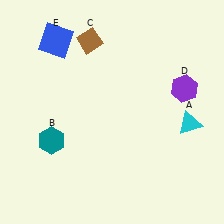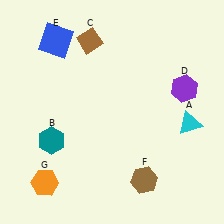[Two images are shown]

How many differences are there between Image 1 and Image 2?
There are 2 differences between the two images.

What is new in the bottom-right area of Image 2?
A brown hexagon (F) was added in the bottom-right area of Image 2.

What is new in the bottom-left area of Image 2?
An orange hexagon (G) was added in the bottom-left area of Image 2.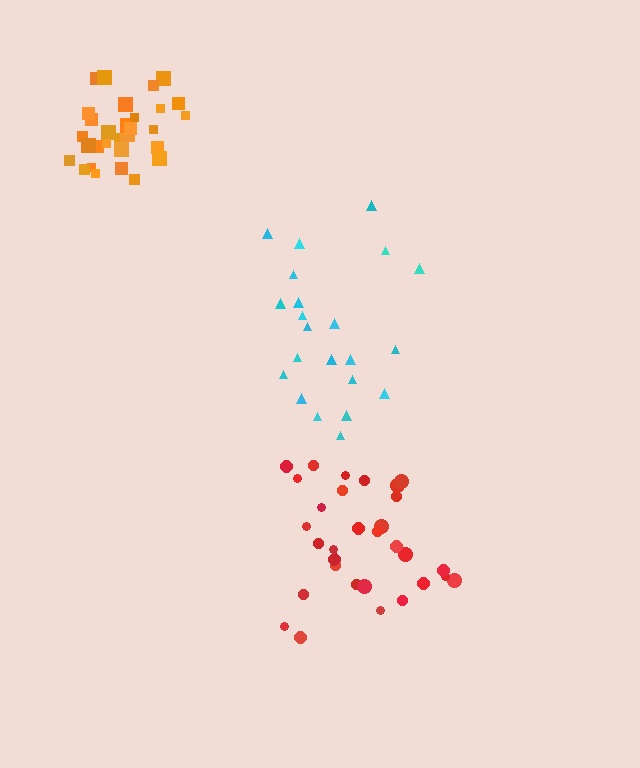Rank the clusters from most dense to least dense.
orange, red, cyan.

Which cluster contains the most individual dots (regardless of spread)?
Red (31).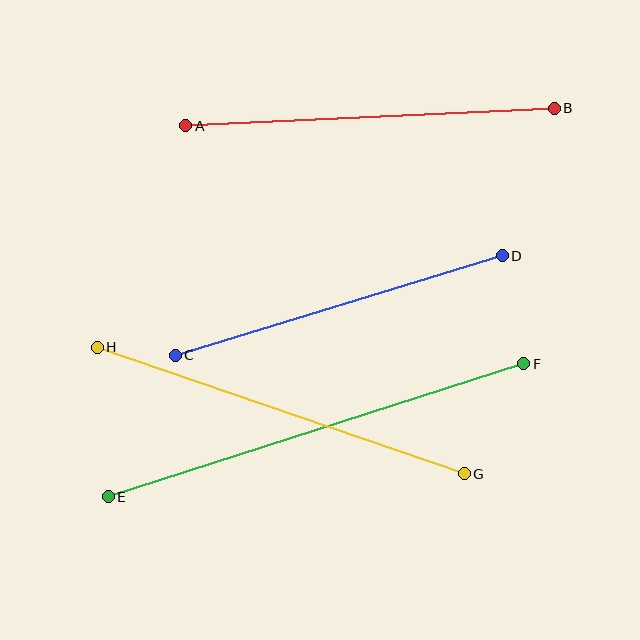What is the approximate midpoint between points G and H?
The midpoint is at approximately (281, 411) pixels.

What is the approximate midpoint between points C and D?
The midpoint is at approximately (339, 306) pixels.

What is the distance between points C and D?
The distance is approximately 342 pixels.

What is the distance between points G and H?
The distance is approximately 388 pixels.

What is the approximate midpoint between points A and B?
The midpoint is at approximately (370, 117) pixels.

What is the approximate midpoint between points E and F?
The midpoint is at approximately (316, 430) pixels.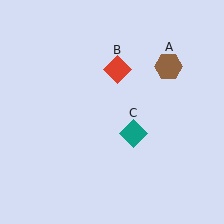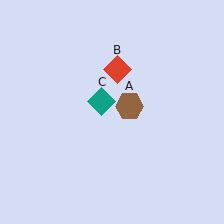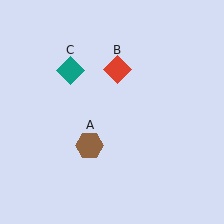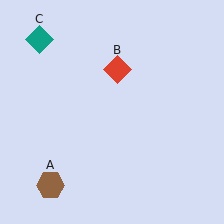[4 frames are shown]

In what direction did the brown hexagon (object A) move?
The brown hexagon (object A) moved down and to the left.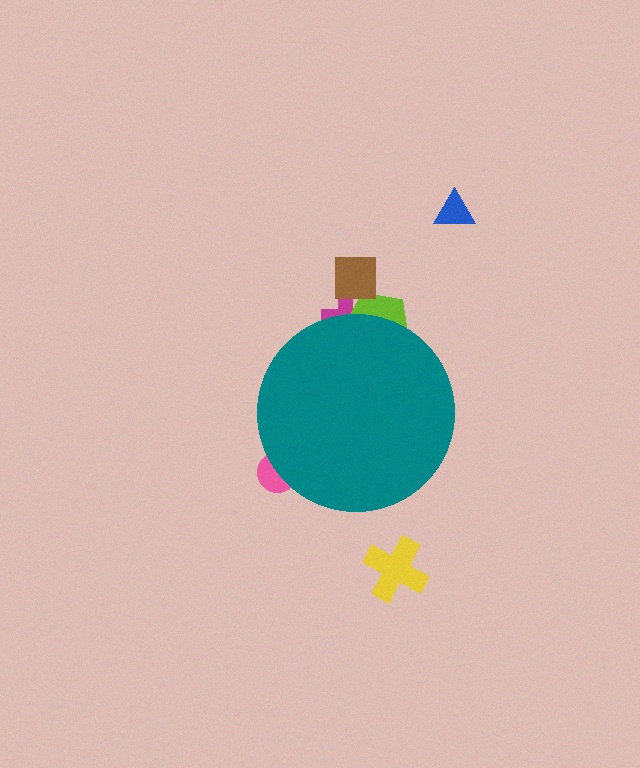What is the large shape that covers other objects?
A teal circle.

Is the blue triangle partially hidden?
No, the blue triangle is fully visible.